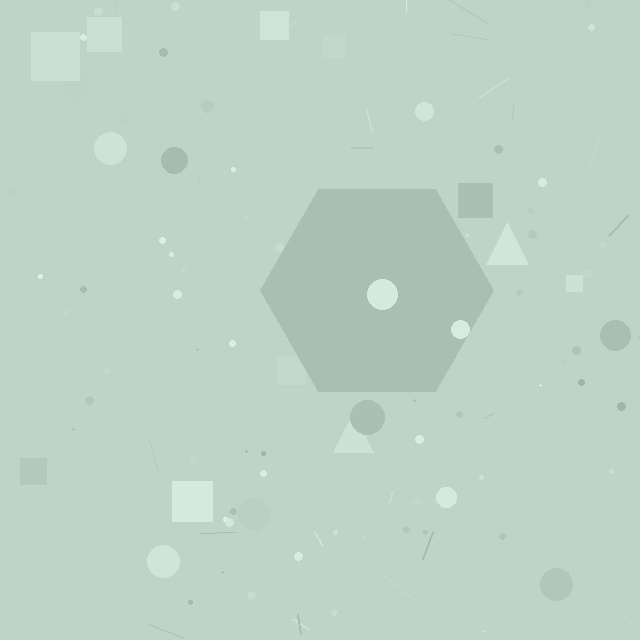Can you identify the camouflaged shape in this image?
The camouflaged shape is a hexagon.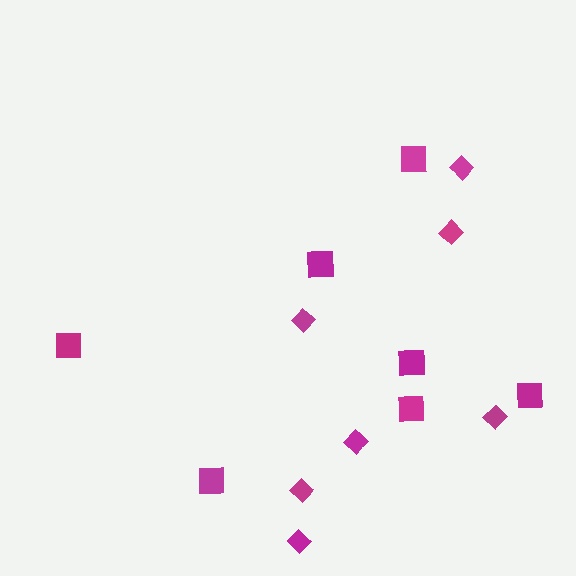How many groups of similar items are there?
There are 2 groups: one group of diamonds (7) and one group of squares (7).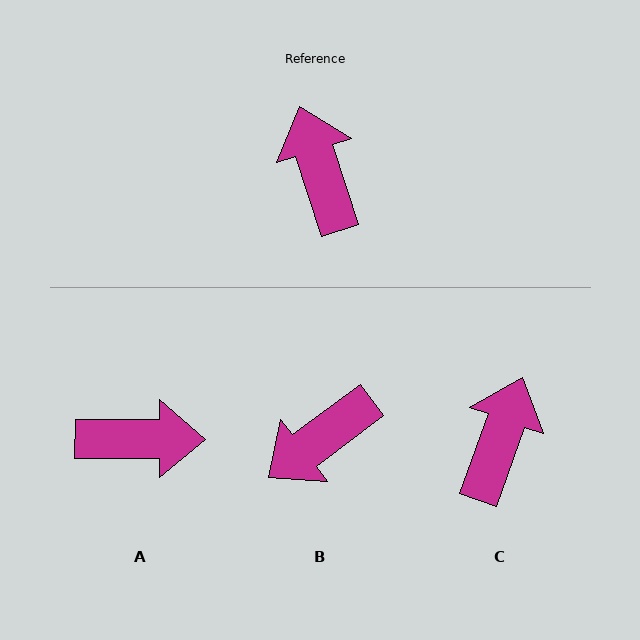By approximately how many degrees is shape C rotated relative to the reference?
Approximately 38 degrees clockwise.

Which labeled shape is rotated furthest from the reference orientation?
B, about 109 degrees away.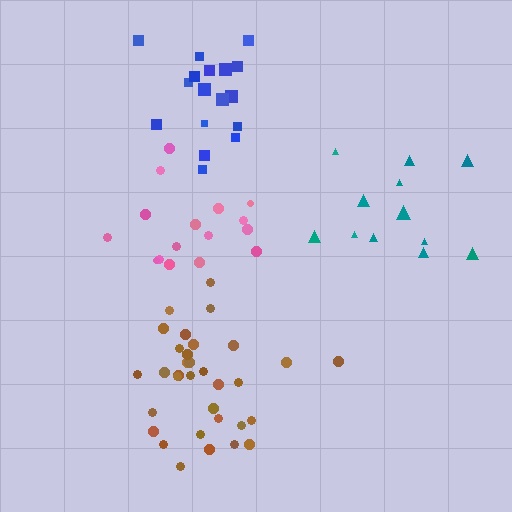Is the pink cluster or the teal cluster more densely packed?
Pink.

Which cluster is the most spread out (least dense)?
Teal.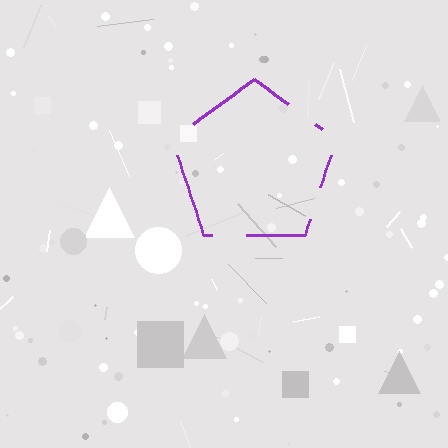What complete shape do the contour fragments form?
The contour fragments form a pentagon.